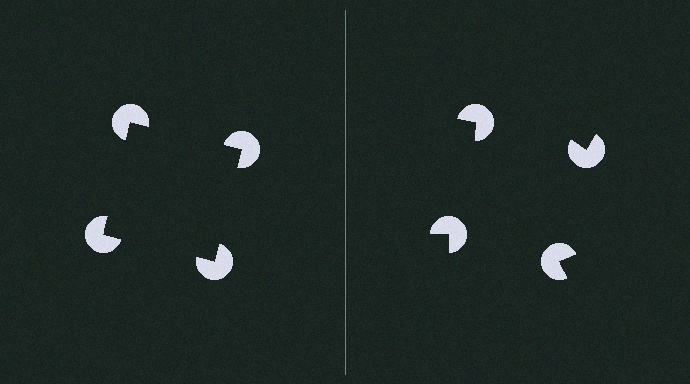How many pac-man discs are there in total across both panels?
8 — 4 on each side.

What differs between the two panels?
The pac-man discs are positioned identically on both sides; only the wedge orientations differ. On the left they align to a square; on the right they are misaligned.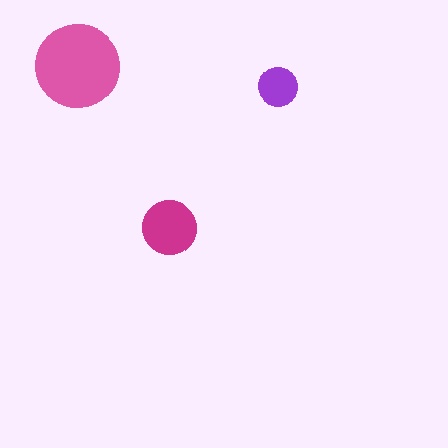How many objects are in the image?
There are 3 objects in the image.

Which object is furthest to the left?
The pink circle is leftmost.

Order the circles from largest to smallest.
the pink one, the magenta one, the purple one.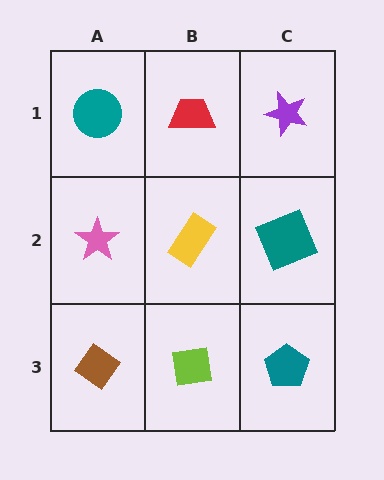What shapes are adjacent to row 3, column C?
A teal square (row 2, column C), a lime square (row 3, column B).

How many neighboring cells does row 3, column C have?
2.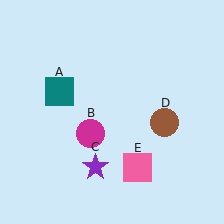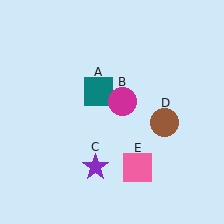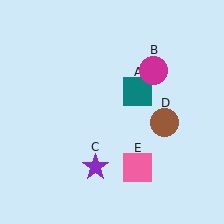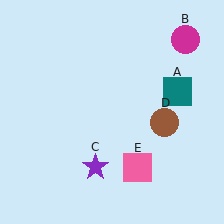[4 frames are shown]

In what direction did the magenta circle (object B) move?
The magenta circle (object B) moved up and to the right.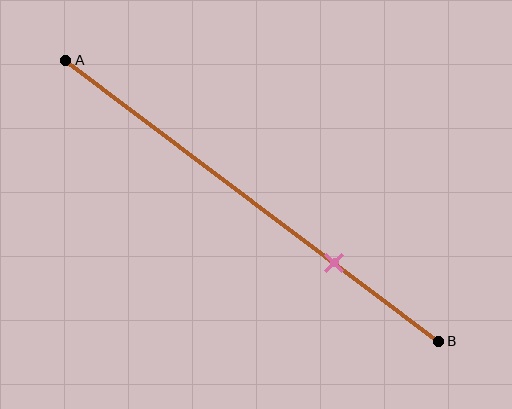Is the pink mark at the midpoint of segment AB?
No, the mark is at about 70% from A, not at the 50% midpoint.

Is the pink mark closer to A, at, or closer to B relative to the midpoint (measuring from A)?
The pink mark is closer to point B than the midpoint of segment AB.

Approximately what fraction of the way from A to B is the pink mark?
The pink mark is approximately 70% of the way from A to B.